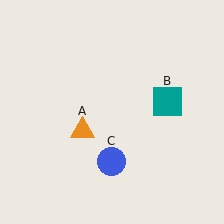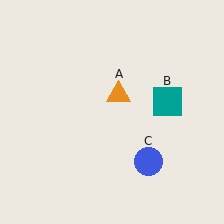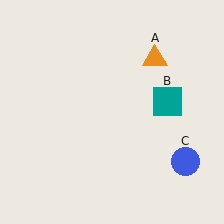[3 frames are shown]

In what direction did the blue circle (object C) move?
The blue circle (object C) moved right.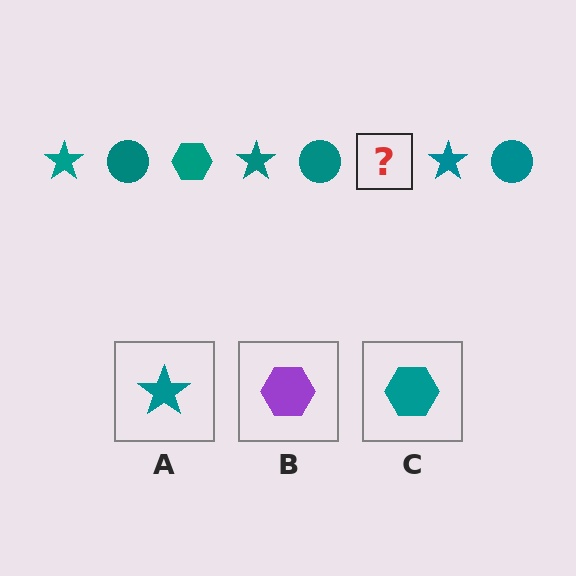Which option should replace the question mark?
Option C.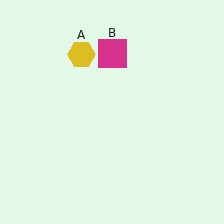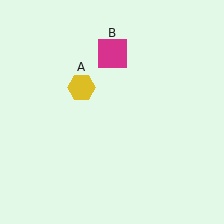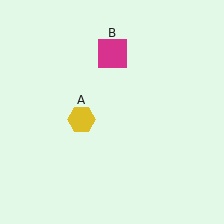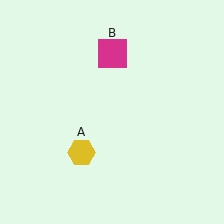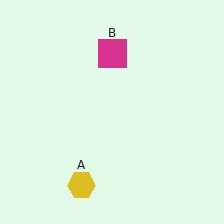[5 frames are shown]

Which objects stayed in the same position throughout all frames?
Magenta square (object B) remained stationary.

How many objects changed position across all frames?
1 object changed position: yellow hexagon (object A).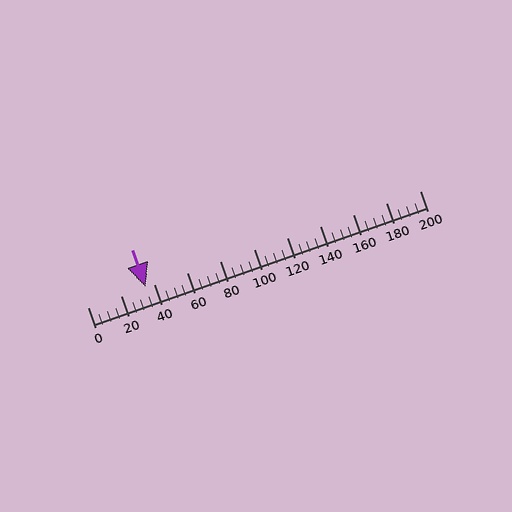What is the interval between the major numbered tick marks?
The major tick marks are spaced 20 units apart.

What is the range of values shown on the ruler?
The ruler shows values from 0 to 200.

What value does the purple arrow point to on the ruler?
The purple arrow points to approximately 35.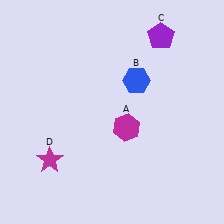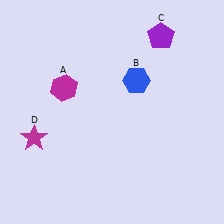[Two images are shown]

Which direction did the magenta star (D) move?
The magenta star (D) moved up.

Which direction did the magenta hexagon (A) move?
The magenta hexagon (A) moved left.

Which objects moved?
The objects that moved are: the magenta hexagon (A), the magenta star (D).